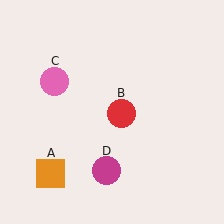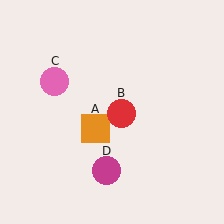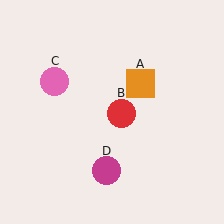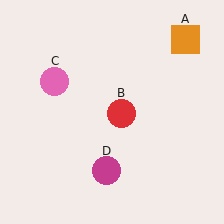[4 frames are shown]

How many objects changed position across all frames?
1 object changed position: orange square (object A).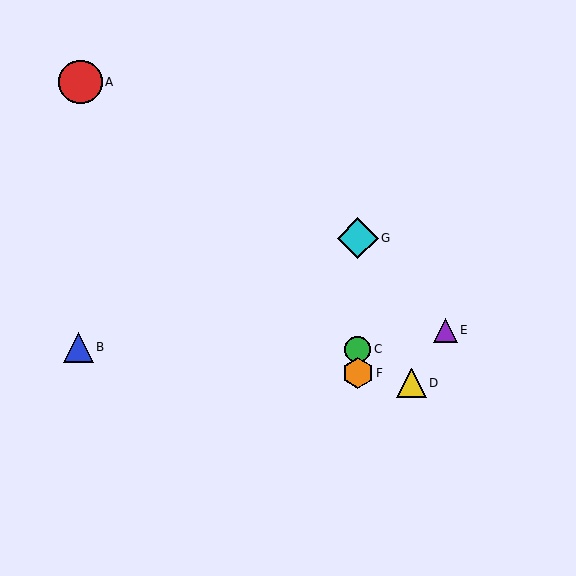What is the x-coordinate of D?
Object D is at x≈412.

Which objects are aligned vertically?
Objects C, F, G are aligned vertically.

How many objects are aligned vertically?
3 objects (C, F, G) are aligned vertically.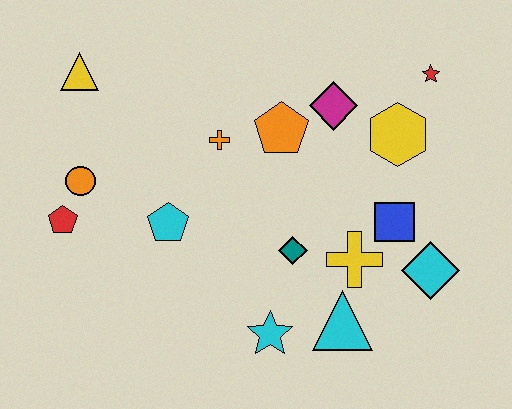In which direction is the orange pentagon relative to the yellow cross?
The orange pentagon is above the yellow cross.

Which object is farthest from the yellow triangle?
The cyan diamond is farthest from the yellow triangle.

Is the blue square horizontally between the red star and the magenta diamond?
Yes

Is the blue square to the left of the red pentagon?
No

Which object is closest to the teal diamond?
The yellow cross is closest to the teal diamond.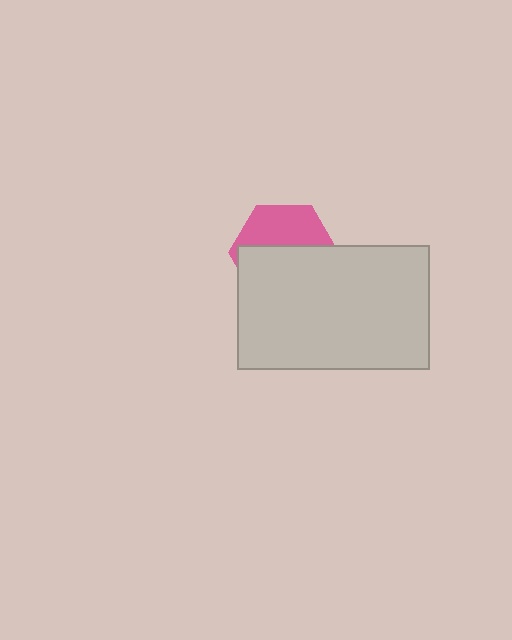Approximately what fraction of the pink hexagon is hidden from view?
Roughly 59% of the pink hexagon is hidden behind the light gray rectangle.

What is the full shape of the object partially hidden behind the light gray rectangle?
The partially hidden object is a pink hexagon.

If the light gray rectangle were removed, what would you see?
You would see the complete pink hexagon.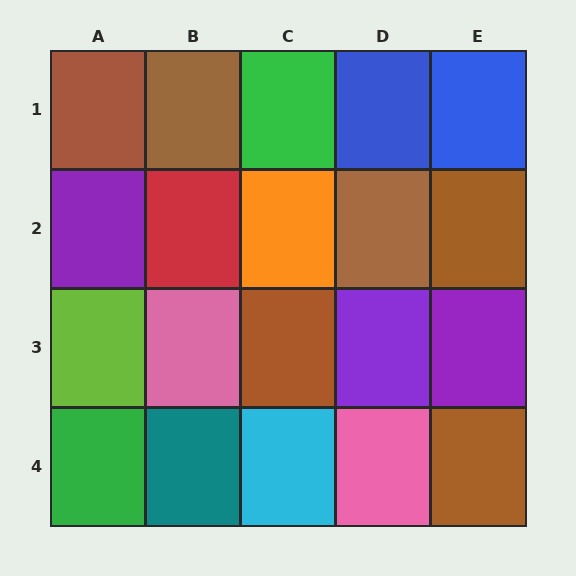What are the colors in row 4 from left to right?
Green, teal, cyan, pink, brown.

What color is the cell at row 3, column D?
Purple.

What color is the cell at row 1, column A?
Brown.